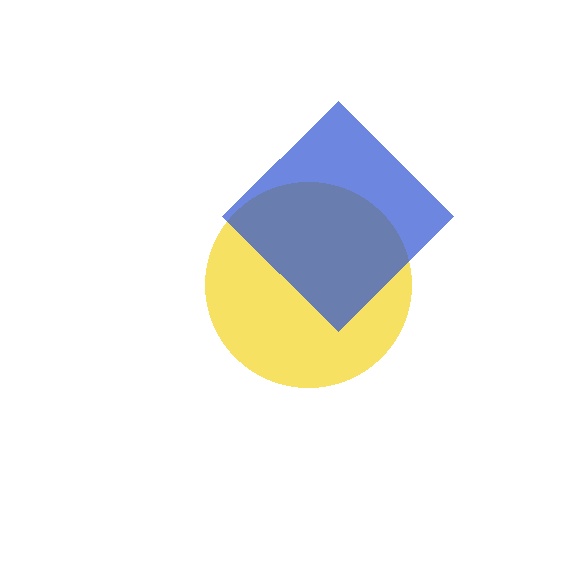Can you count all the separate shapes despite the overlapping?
Yes, there are 2 separate shapes.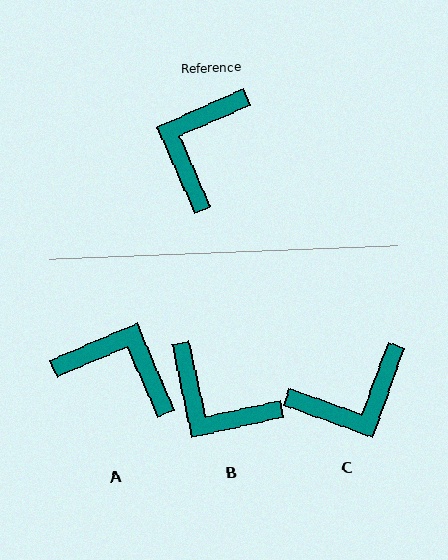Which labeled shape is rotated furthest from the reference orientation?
C, about 137 degrees away.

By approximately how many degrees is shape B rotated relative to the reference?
Approximately 79 degrees counter-clockwise.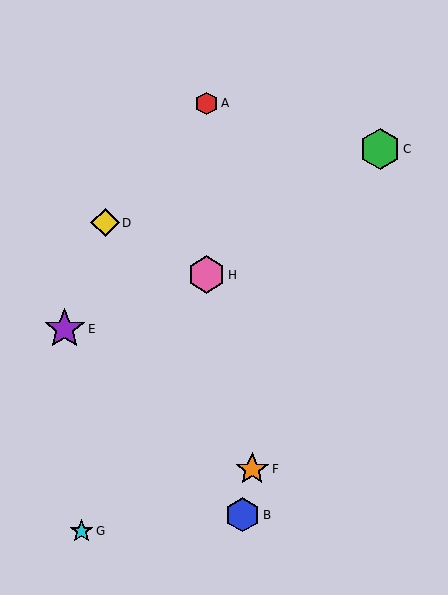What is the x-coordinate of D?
Object D is at x≈105.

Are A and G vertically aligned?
No, A is at x≈207 and G is at x≈82.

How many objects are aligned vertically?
2 objects (A, H) are aligned vertically.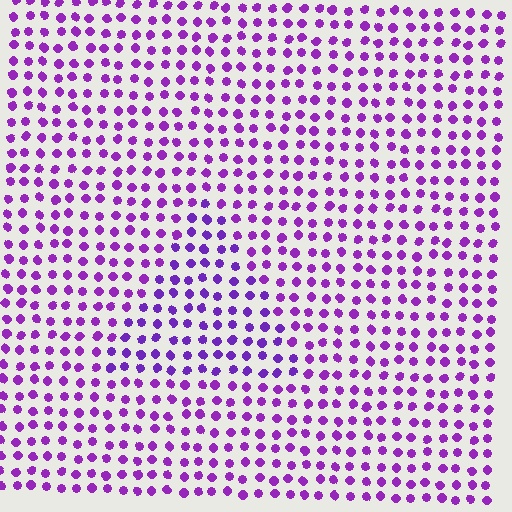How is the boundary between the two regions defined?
The boundary is defined purely by a slight shift in hue (about 17 degrees). Spacing, size, and orientation are identical on both sides.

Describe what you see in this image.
The image is filled with small purple elements in a uniform arrangement. A triangle-shaped region is visible where the elements are tinted to a slightly different hue, forming a subtle color boundary.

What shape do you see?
I see a triangle.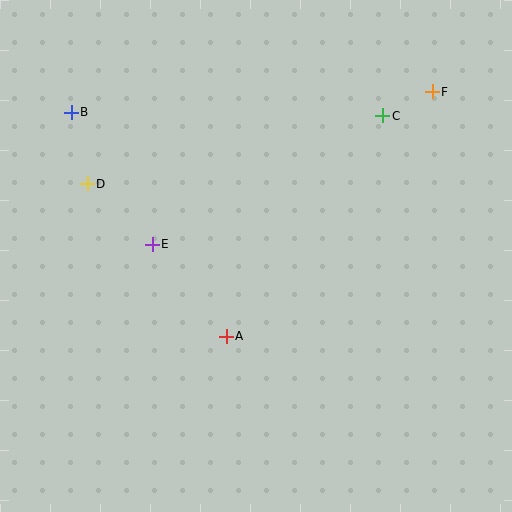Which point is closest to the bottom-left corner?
Point A is closest to the bottom-left corner.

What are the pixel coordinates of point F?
Point F is at (432, 92).